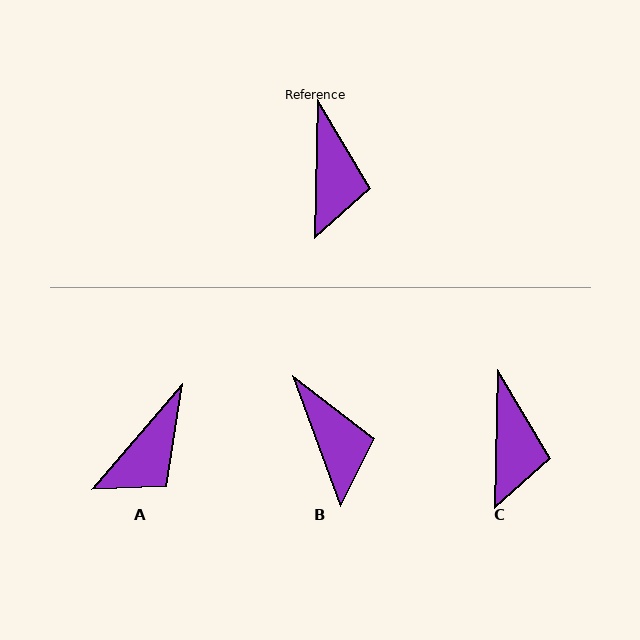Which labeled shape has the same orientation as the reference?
C.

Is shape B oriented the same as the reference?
No, it is off by about 21 degrees.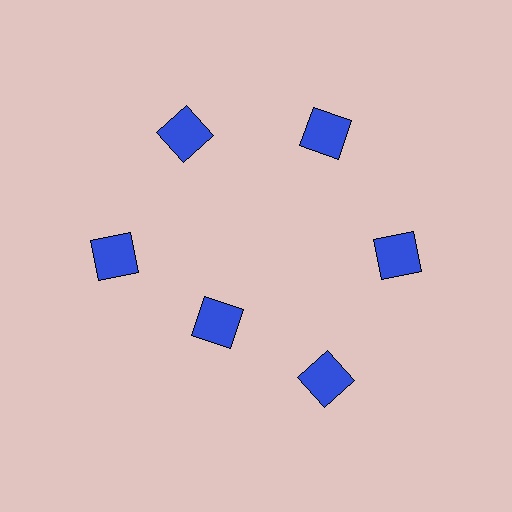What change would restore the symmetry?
The symmetry would be restored by moving it outward, back onto the ring so that all 6 squares sit at equal angles and equal distance from the center.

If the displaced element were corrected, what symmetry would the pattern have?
It would have 6-fold rotational symmetry — the pattern would map onto itself every 60 degrees.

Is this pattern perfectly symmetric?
No. The 6 blue squares are arranged in a ring, but one element near the 7 o'clock position is pulled inward toward the center, breaking the 6-fold rotational symmetry.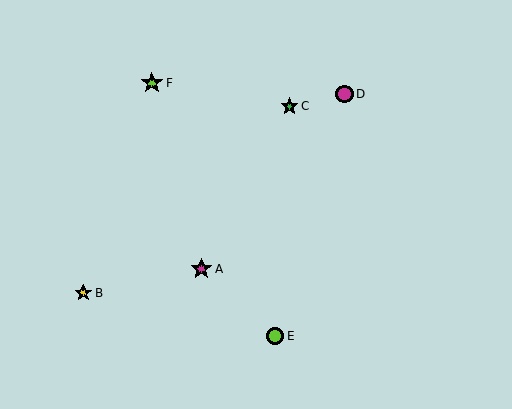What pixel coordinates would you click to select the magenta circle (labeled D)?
Click at (345, 94) to select the magenta circle D.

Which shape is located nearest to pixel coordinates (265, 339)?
The lime circle (labeled E) at (275, 336) is nearest to that location.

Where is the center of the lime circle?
The center of the lime circle is at (275, 336).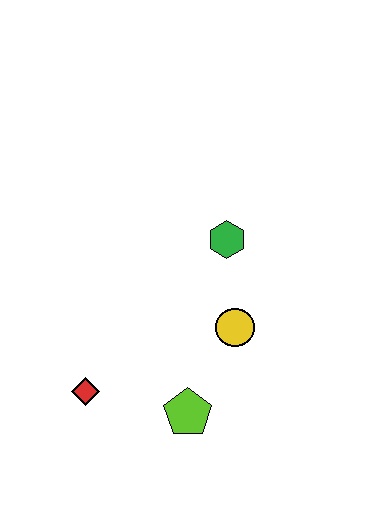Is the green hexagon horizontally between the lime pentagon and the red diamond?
No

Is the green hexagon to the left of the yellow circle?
Yes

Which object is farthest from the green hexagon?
The red diamond is farthest from the green hexagon.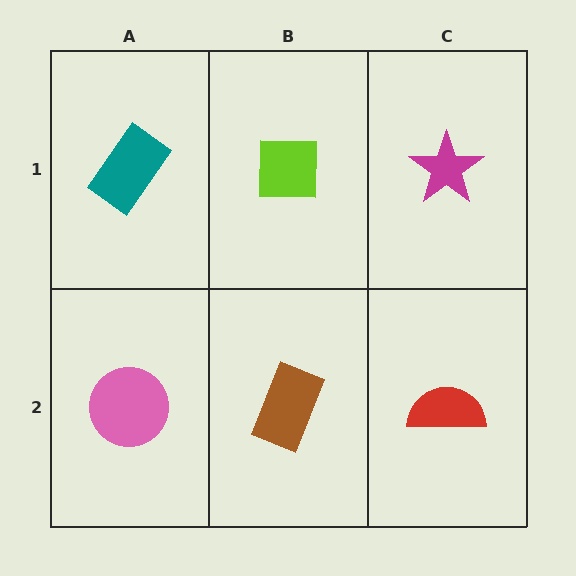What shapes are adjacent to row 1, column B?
A brown rectangle (row 2, column B), a teal rectangle (row 1, column A), a magenta star (row 1, column C).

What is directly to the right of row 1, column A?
A lime square.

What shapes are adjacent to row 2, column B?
A lime square (row 1, column B), a pink circle (row 2, column A), a red semicircle (row 2, column C).